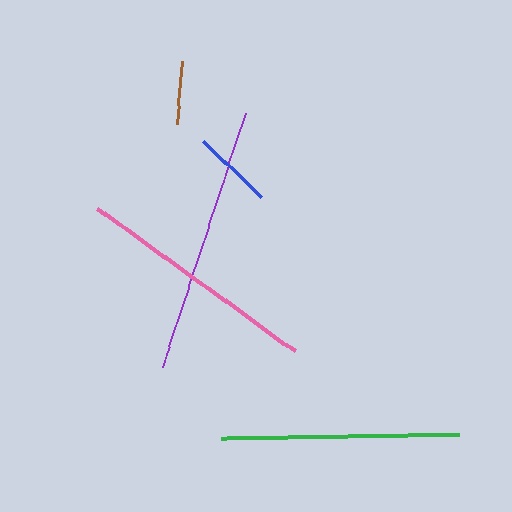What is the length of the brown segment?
The brown segment is approximately 64 pixels long.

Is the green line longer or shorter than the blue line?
The green line is longer than the blue line.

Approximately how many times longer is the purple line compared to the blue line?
The purple line is approximately 3.3 times the length of the blue line.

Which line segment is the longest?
The purple line is the longest at approximately 267 pixels.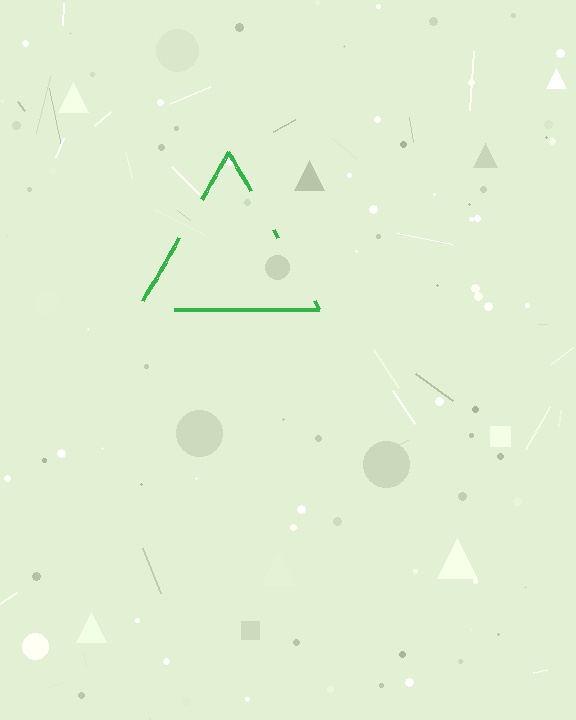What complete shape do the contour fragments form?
The contour fragments form a triangle.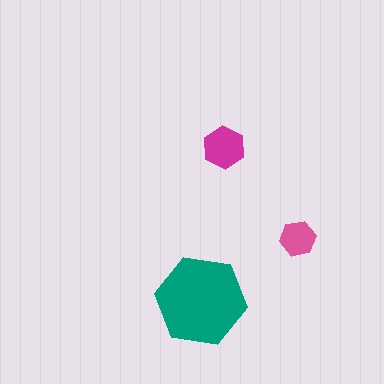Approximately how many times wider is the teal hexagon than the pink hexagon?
About 2.5 times wider.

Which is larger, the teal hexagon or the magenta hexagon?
The teal one.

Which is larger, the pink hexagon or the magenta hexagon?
The magenta one.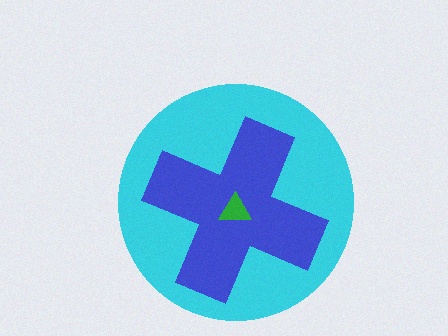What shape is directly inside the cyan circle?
The blue cross.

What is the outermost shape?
The cyan circle.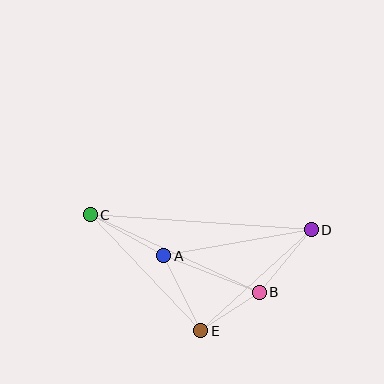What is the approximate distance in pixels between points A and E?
The distance between A and E is approximately 83 pixels.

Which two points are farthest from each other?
Points C and D are farthest from each other.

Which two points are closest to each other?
Points B and E are closest to each other.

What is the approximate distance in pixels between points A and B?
The distance between A and B is approximately 102 pixels.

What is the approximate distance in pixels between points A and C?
The distance between A and C is approximately 84 pixels.